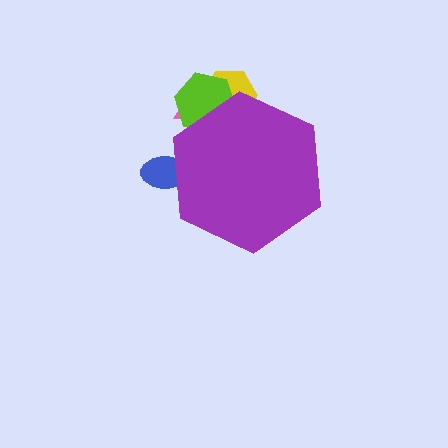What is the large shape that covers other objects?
A purple hexagon.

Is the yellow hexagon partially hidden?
Yes, the yellow hexagon is partially hidden behind the purple hexagon.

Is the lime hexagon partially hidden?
Yes, the lime hexagon is partially hidden behind the purple hexagon.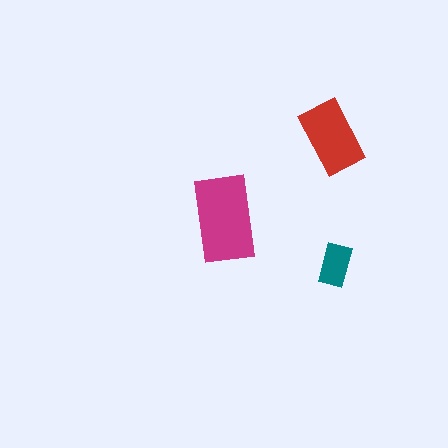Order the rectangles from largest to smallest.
the magenta one, the red one, the teal one.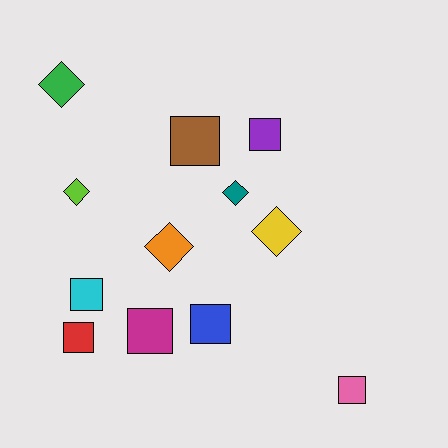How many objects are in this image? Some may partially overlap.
There are 12 objects.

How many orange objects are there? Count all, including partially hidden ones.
There is 1 orange object.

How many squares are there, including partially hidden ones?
There are 7 squares.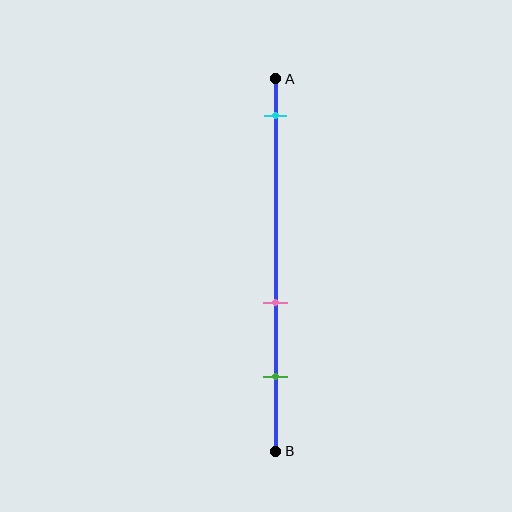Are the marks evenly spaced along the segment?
No, the marks are not evenly spaced.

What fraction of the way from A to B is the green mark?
The green mark is approximately 80% (0.8) of the way from A to B.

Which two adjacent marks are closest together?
The pink and green marks are the closest adjacent pair.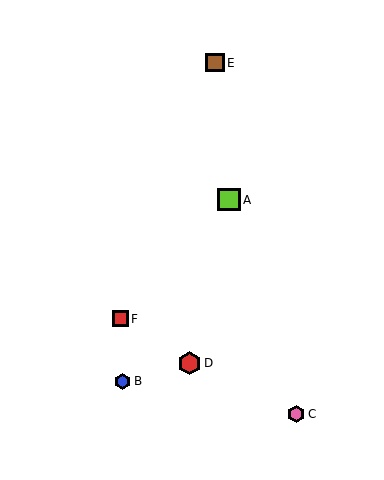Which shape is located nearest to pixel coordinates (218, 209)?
The lime square (labeled A) at (229, 200) is nearest to that location.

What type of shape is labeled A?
Shape A is a lime square.